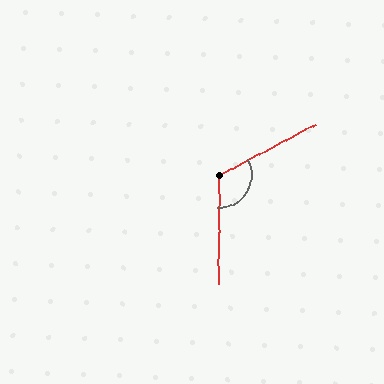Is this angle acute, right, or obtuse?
It is obtuse.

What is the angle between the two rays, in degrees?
Approximately 118 degrees.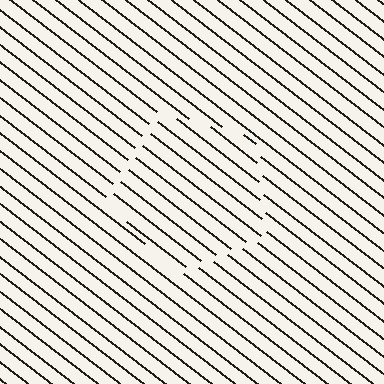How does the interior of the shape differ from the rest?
The interior of the shape contains the same grating, shifted by half a period — the contour is defined by the phase discontinuity where line-ends from the inner and outer gratings abut.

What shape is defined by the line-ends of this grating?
An illusory pentagon. The interior of the shape contains the same grating, shifted by half a period — the contour is defined by the phase discontinuity where line-ends from the inner and outer gratings abut.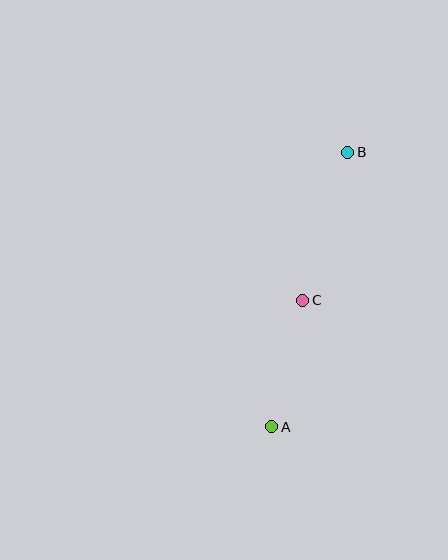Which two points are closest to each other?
Points A and C are closest to each other.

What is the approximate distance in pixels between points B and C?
The distance between B and C is approximately 155 pixels.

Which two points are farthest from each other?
Points A and B are farthest from each other.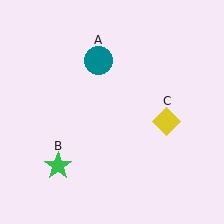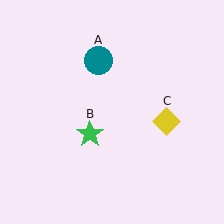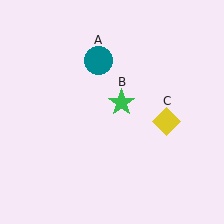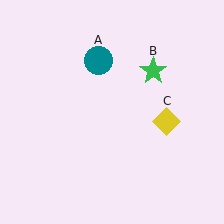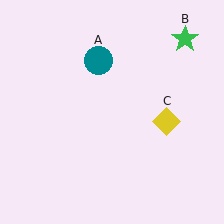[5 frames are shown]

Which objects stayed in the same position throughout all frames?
Teal circle (object A) and yellow diamond (object C) remained stationary.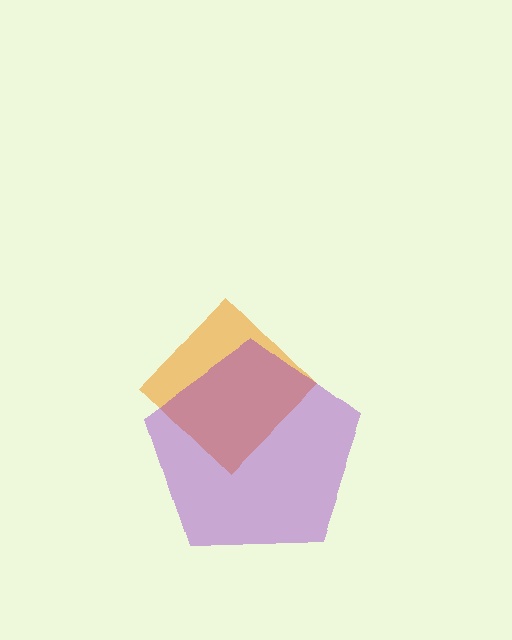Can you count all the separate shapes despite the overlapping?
Yes, there are 2 separate shapes.